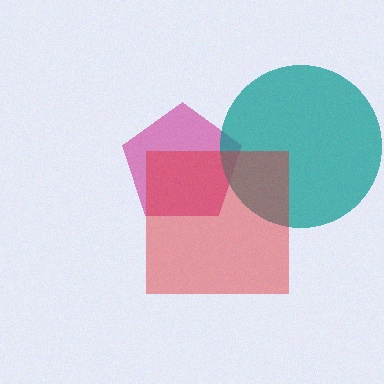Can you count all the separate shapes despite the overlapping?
Yes, there are 3 separate shapes.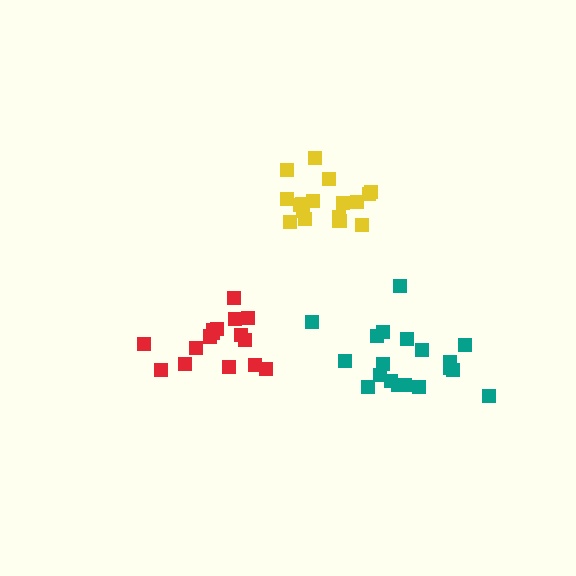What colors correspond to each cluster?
The clusters are colored: red, yellow, teal.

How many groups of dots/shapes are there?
There are 3 groups.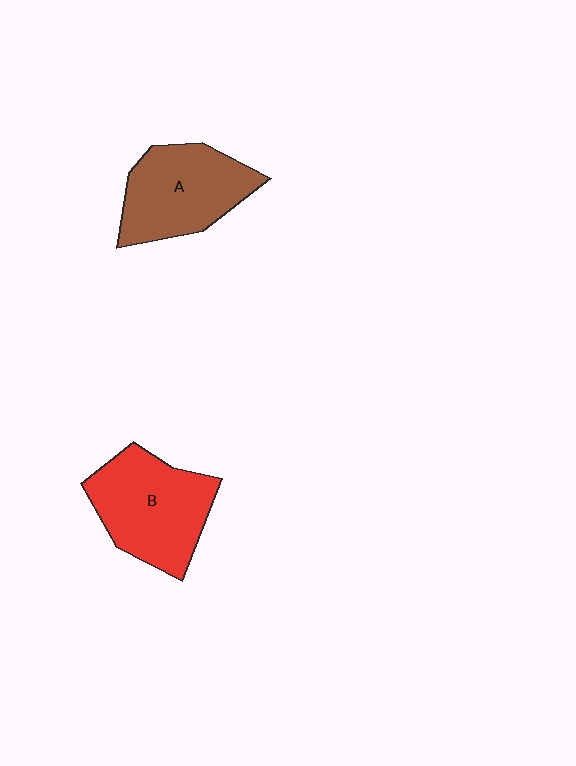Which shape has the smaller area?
Shape A (brown).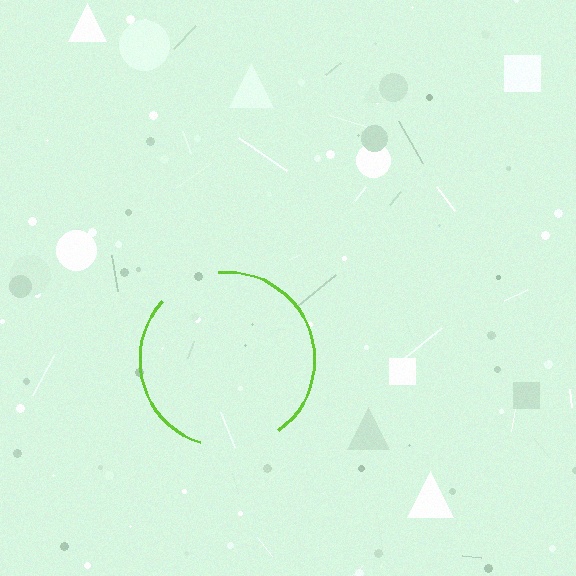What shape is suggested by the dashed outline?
The dashed outline suggests a circle.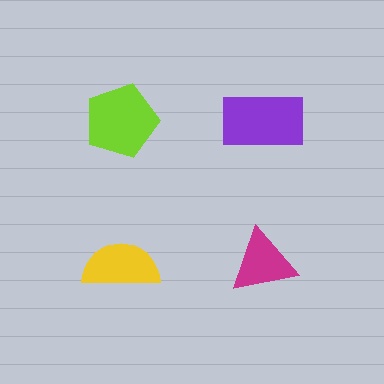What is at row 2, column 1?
A yellow semicircle.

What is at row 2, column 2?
A magenta triangle.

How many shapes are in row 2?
2 shapes.